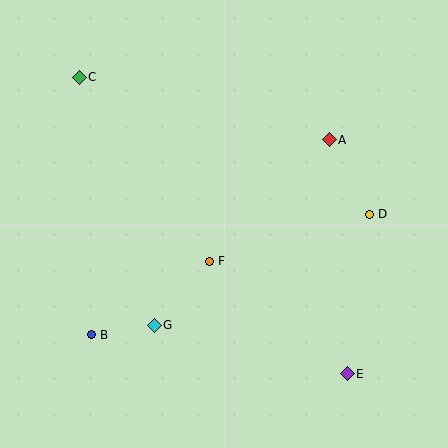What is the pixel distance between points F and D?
The distance between F and D is 167 pixels.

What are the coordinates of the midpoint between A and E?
The midpoint between A and E is at (338, 257).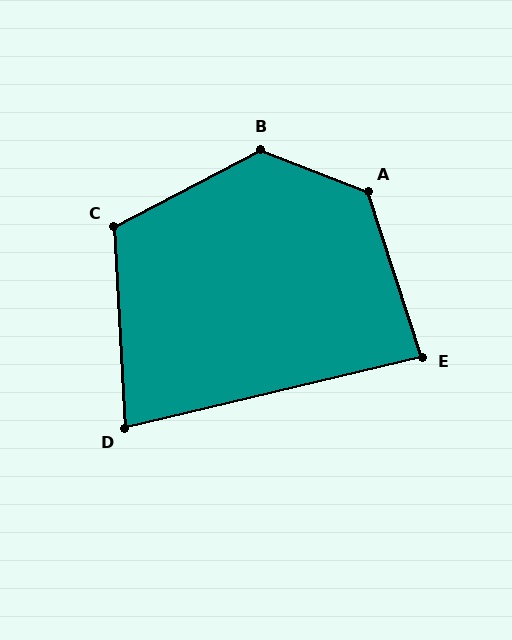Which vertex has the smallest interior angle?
D, at approximately 80 degrees.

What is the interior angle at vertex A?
Approximately 129 degrees (obtuse).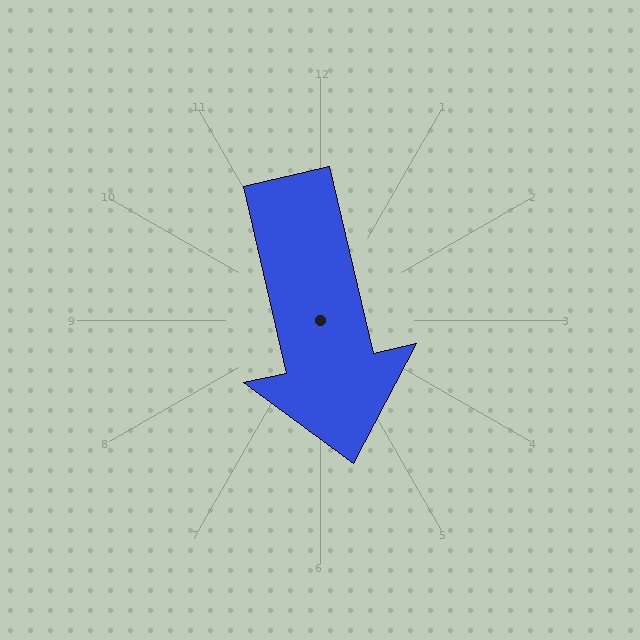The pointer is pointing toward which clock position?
Roughly 6 o'clock.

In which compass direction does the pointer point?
South.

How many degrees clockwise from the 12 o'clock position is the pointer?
Approximately 167 degrees.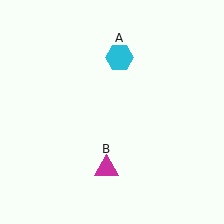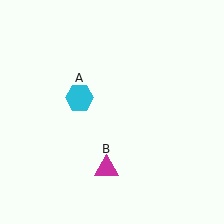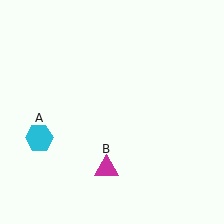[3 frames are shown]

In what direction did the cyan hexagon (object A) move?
The cyan hexagon (object A) moved down and to the left.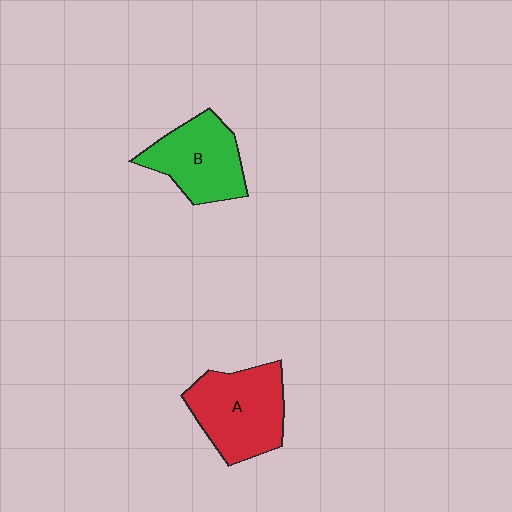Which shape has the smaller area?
Shape B (green).